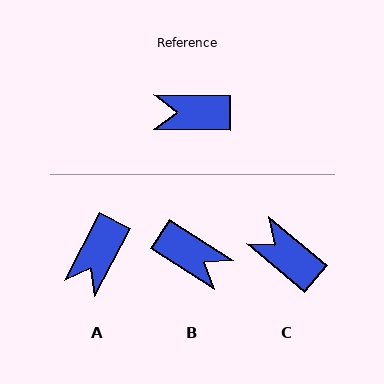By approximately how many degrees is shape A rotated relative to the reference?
Approximately 63 degrees counter-clockwise.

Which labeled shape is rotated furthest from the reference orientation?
B, about 148 degrees away.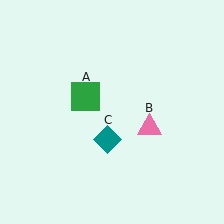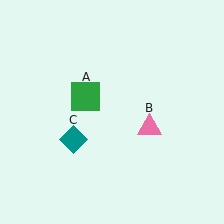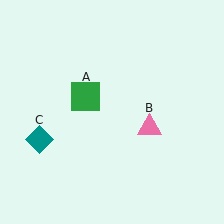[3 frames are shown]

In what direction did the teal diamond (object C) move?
The teal diamond (object C) moved left.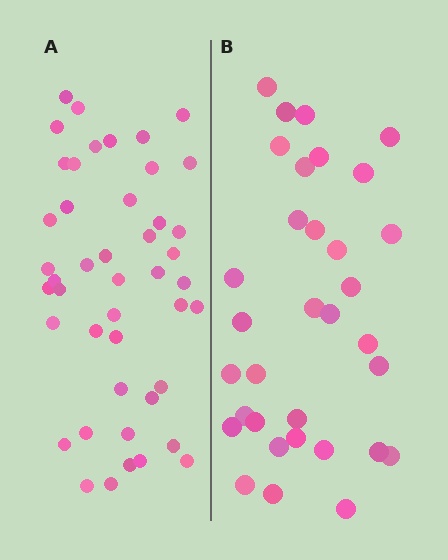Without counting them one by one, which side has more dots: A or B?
Region A (the left region) has more dots.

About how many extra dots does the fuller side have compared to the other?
Region A has roughly 12 or so more dots than region B.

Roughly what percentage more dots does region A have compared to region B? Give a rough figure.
About 35% more.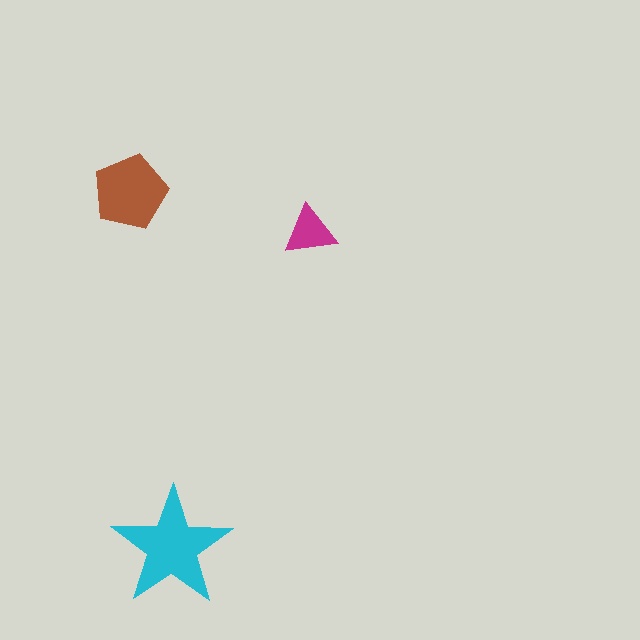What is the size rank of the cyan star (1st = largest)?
1st.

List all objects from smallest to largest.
The magenta triangle, the brown pentagon, the cyan star.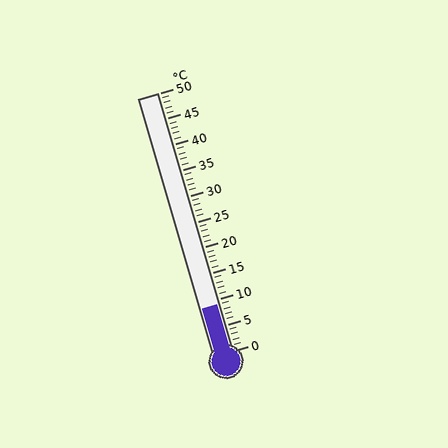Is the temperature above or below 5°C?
The temperature is above 5°C.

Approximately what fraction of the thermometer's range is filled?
The thermometer is filled to approximately 20% of its range.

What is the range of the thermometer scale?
The thermometer scale ranges from 0°C to 50°C.